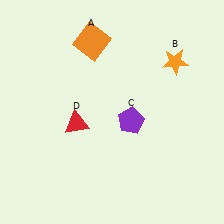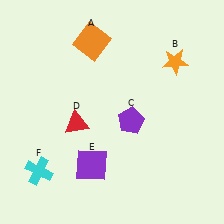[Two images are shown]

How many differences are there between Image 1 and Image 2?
There are 2 differences between the two images.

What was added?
A purple square (E), a cyan cross (F) were added in Image 2.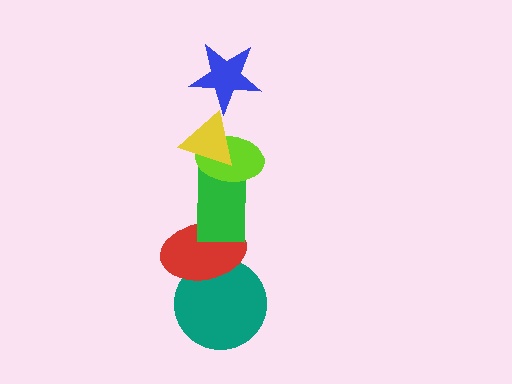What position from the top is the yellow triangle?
The yellow triangle is 2nd from the top.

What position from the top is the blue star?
The blue star is 1st from the top.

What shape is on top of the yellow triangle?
The blue star is on top of the yellow triangle.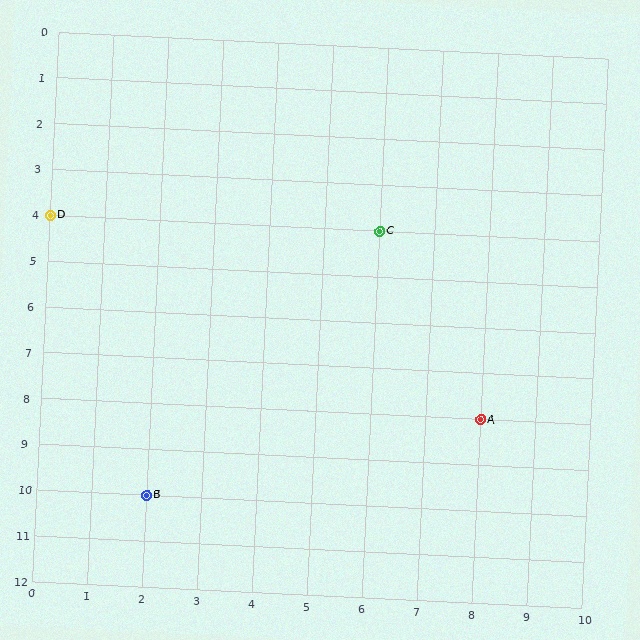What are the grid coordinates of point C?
Point C is at grid coordinates (6, 4).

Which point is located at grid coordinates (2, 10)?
Point B is at (2, 10).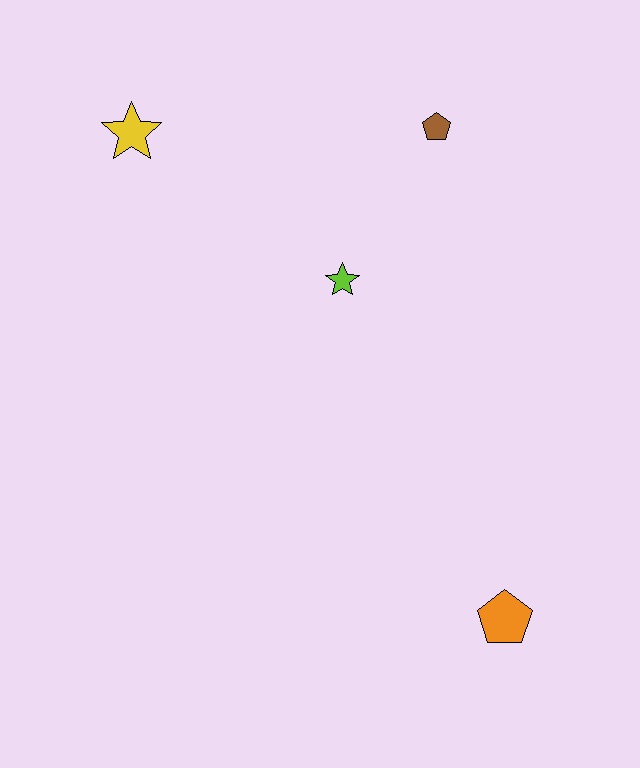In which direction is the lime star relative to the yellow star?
The lime star is to the right of the yellow star.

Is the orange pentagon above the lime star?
No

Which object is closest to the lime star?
The brown pentagon is closest to the lime star.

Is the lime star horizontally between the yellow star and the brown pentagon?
Yes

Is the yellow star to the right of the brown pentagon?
No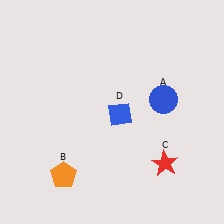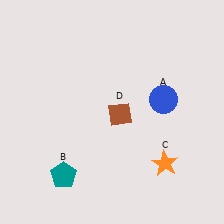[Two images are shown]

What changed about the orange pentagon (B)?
In Image 1, B is orange. In Image 2, it changed to teal.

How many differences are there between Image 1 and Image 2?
There are 3 differences between the two images.